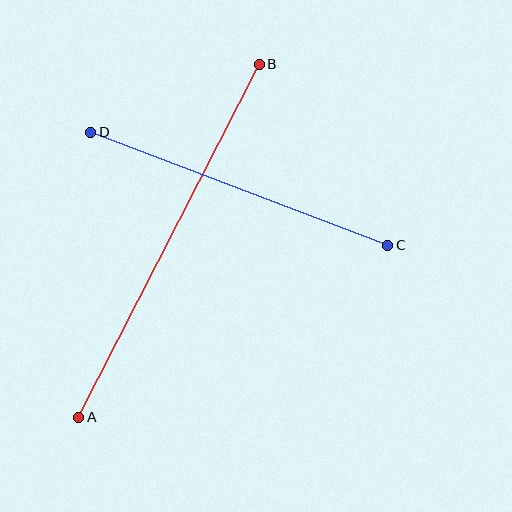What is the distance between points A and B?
The distance is approximately 397 pixels.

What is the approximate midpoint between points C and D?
The midpoint is at approximately (239, 189) pixels.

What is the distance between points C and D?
The distance is approximately 318 pixels.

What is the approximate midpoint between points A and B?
The midpoint is at approximately (169, 241) pixels.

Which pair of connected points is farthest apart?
Points A and B are farthest apart.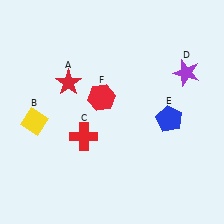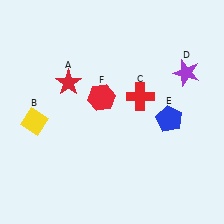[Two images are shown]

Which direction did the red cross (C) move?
The red cross (C) moved right.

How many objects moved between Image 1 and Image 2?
1 object moved between the two images.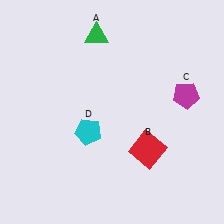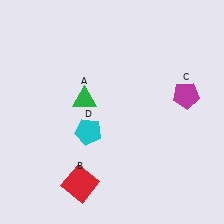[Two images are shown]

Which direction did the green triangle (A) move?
The green triangle (A) moved down.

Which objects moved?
The objects that moved are: the green triangle (A), the red square (B).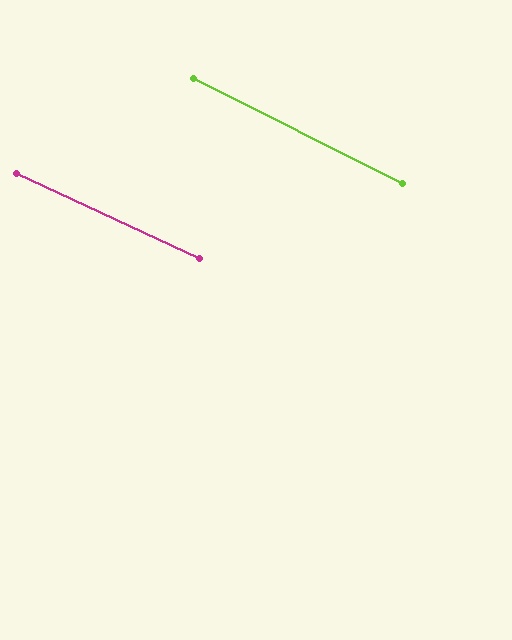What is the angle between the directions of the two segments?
Approximately 2 degrees.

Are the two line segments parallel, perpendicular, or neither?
Parallel — their directions differ by only 1.9°.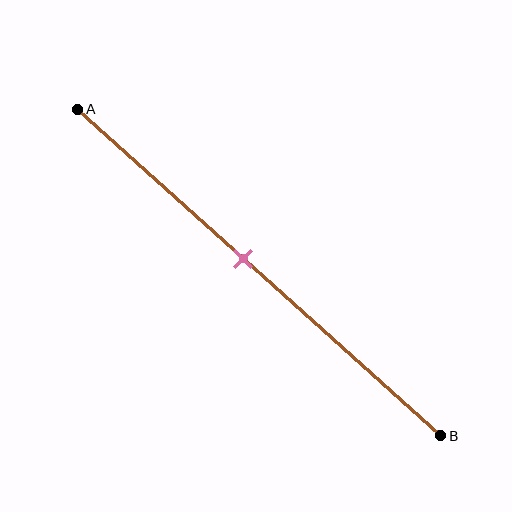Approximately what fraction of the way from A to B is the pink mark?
The pink mark is approximately 45% of the way from A to B.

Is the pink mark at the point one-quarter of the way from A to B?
No, the mark is at about 45% from A, not at the 25% one-quarter point.